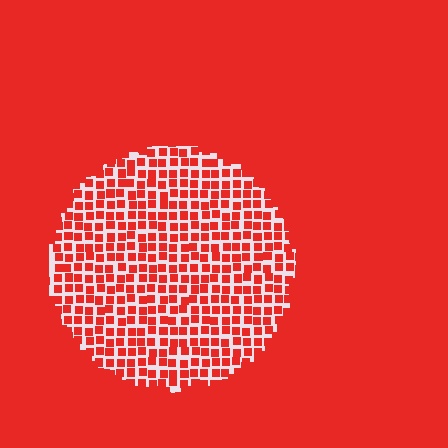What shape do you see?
I see a circle.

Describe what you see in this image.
The image contains small red elements arranged at two different densities. A circle-shaped region is visible where the elements are less densely packed than the surrounding area.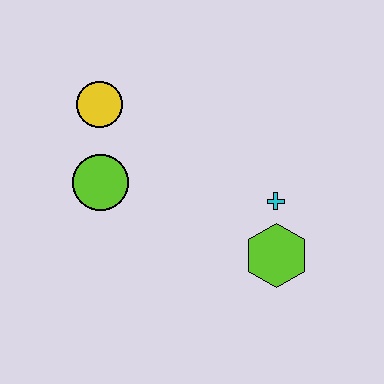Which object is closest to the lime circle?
The yellow circle is closest to the lime circle.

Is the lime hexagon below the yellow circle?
Yes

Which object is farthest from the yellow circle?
The lime hexagon is farthest from the yellow circle.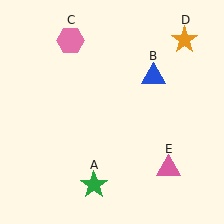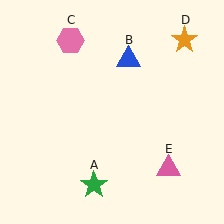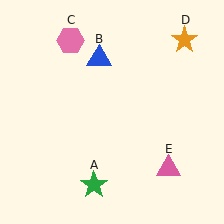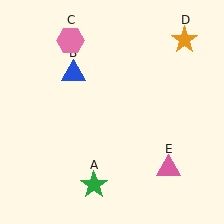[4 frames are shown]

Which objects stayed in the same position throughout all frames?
Green star (object A) and pink hexagon (object C) and orange star (object D) and pink triangle (object E) remained stationary.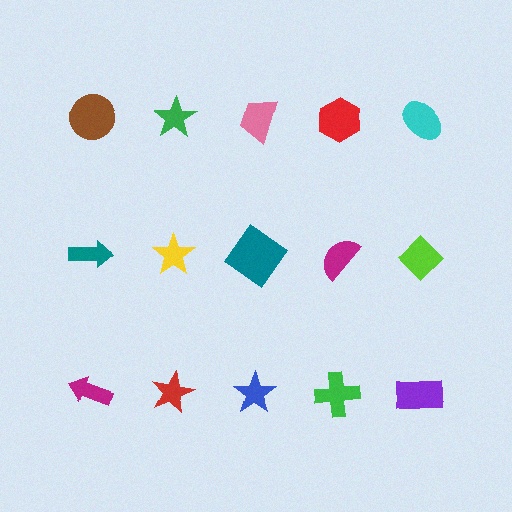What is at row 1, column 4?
A red hexagon.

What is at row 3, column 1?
A magenta arrow.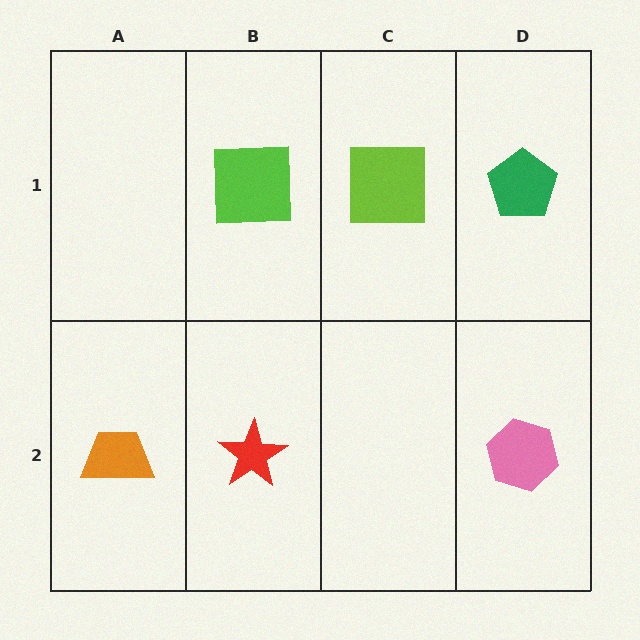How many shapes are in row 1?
3 shapes.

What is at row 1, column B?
A lime square.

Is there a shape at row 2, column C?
No, that cell is empty.